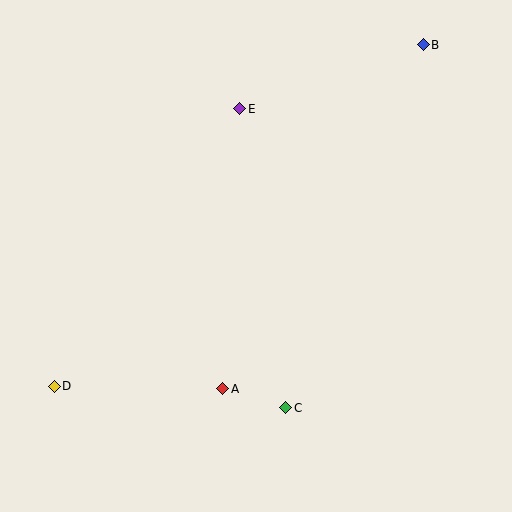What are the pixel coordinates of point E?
Point E is at (240, 109).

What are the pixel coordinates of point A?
Point A is at (223, 389).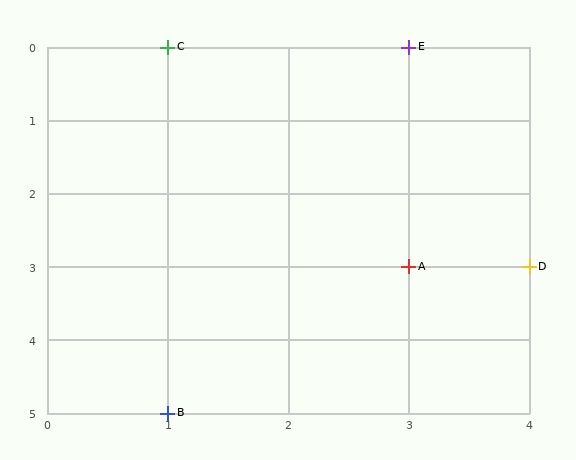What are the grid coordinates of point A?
Point A is at grid coordinates (3, 3).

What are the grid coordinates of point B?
Point B is at grid coordinates (1, 5).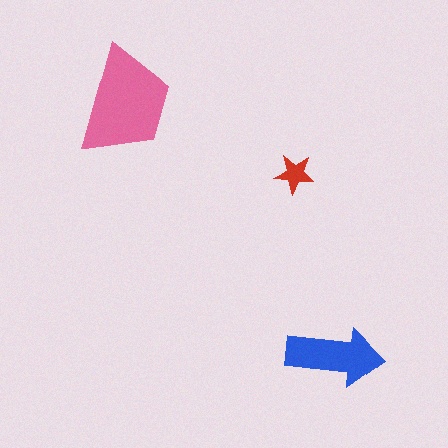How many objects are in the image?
There are 3 objects in the image.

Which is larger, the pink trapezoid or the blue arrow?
The pink trapezoid.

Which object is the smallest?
The red star.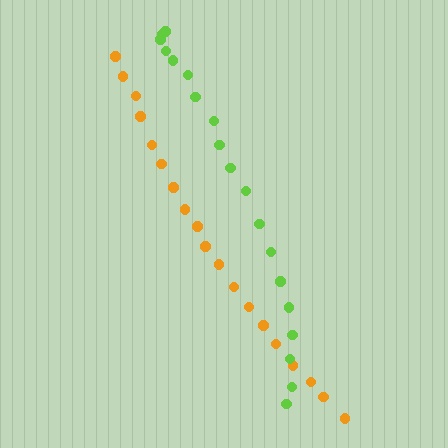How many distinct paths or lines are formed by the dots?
There are 2 distinct paths.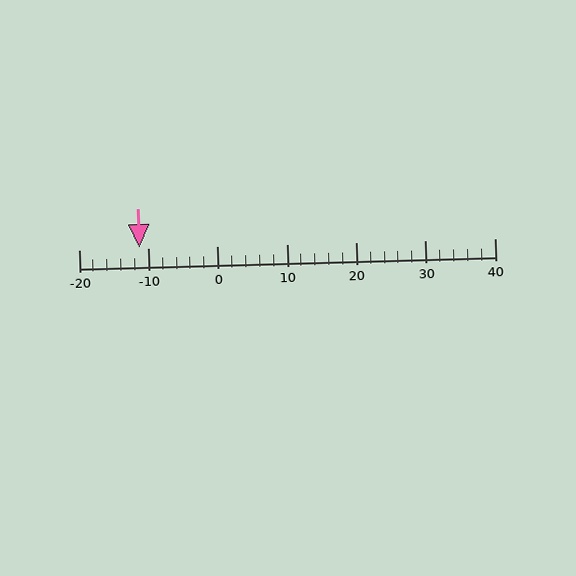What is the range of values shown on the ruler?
The ruler shows values from -20 to 40.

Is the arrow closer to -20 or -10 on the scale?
The arrow is closer to -10.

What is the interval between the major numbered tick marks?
The major tick marks are spaced 10 units apart.